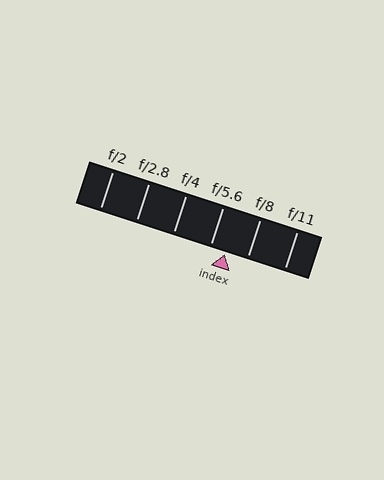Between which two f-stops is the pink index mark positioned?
The index mark is between f/5.6 and f/8.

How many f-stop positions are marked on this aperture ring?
There are 6 f-stop positions marked.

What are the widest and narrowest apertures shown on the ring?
The widest aperture shown is f/2 and the narrowest is f/11.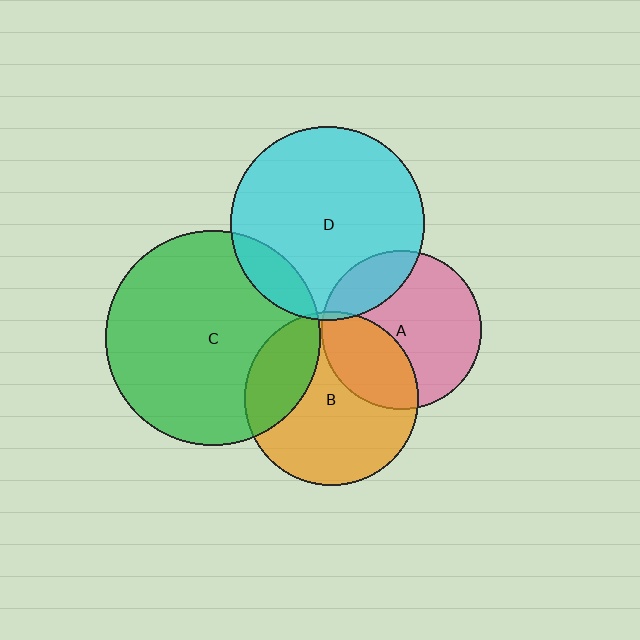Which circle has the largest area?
Circle C (green).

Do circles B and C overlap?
Yes.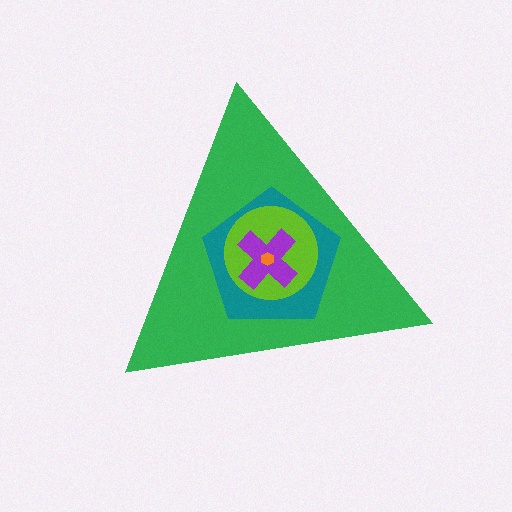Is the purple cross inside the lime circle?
Yes.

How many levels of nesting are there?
5.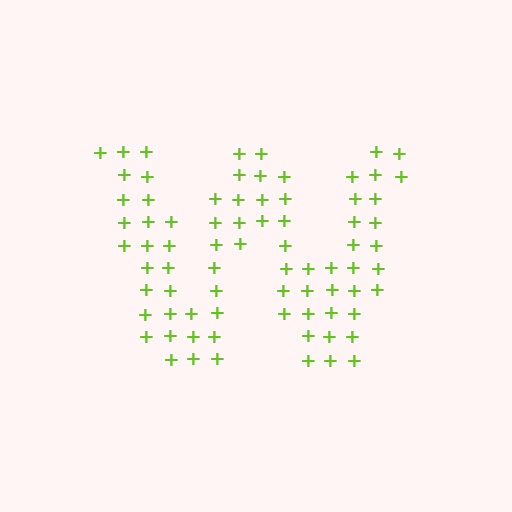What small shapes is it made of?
It is made of small plus signs.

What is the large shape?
The large shape is the letter W.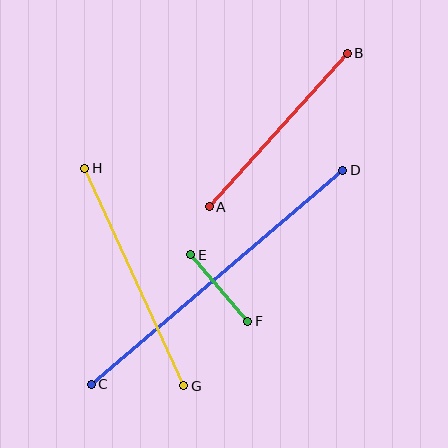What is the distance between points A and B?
The distance is approximately 207 pixels.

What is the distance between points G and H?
The distance is approximately 239 pixels.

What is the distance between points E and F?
The distance is approximately 88 pixels.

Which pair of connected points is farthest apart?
Points C and D are farthest apart.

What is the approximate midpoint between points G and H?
The midpoint is at approximately (134, 277) pixels.